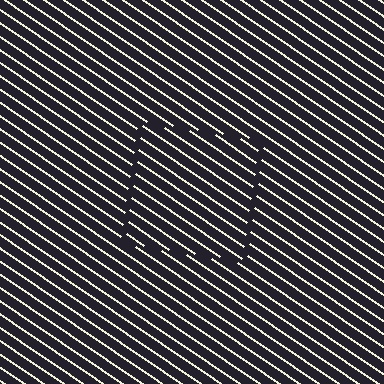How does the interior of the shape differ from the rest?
The interior of the shape contains the same grating, shifted by half a period — the contour is defined by the phase discontinuity where line-ends from the inner and outer gratings abut.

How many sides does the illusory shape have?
4 sides — the line-ends trace a square.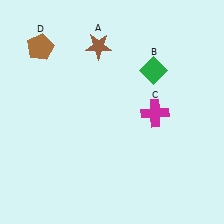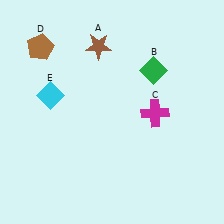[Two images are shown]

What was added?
A cyan diamond (E) was added in Image 2.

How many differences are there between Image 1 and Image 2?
There is 1 difference between the two images.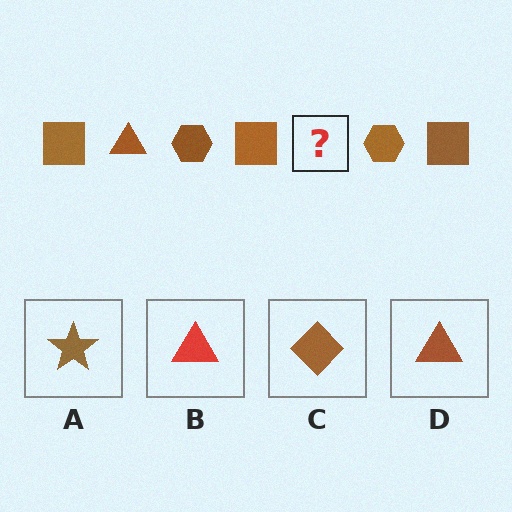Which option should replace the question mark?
Option D.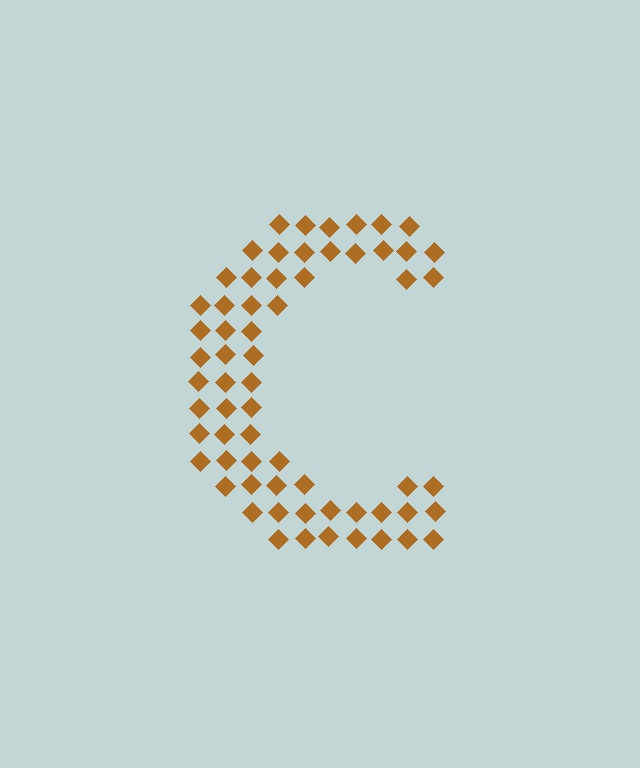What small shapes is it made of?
It is made of small diamonds.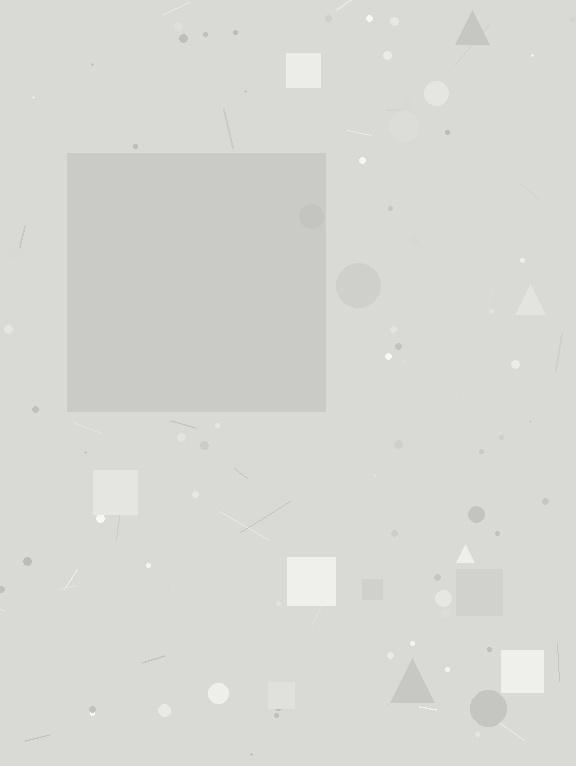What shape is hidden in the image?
A square is hidden in the image.